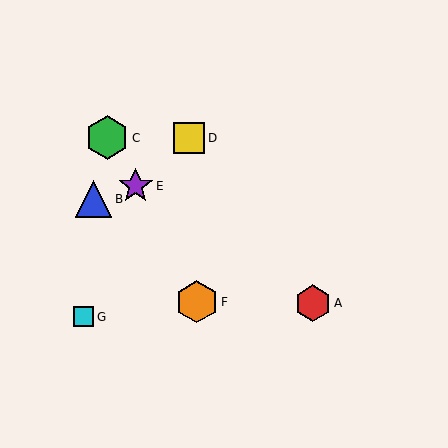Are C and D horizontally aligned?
Yes, both are at y≈138.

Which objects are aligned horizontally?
Objects C, D are aligned horizontally.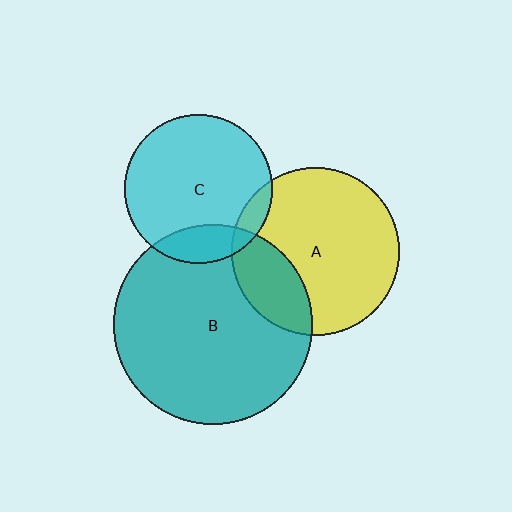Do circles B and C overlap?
Yes.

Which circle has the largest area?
Circle B (teal).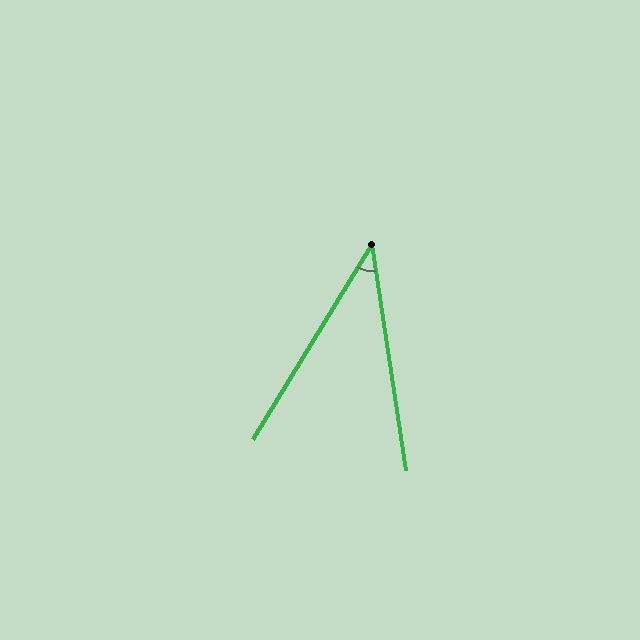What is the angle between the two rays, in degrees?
Approximately 40 degrees.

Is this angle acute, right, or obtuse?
It is acute.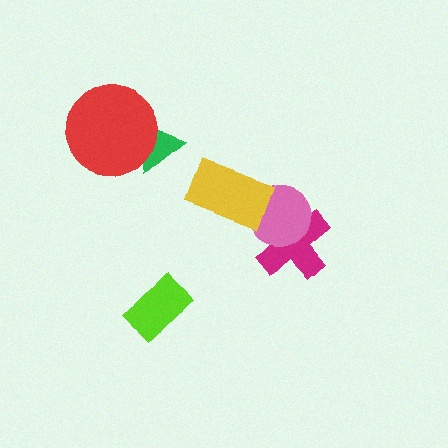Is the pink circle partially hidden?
Yes, it is partially covered by another shape.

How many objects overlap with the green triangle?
1 object overlaps with the green triangle.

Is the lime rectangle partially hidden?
No, no other shape covers it.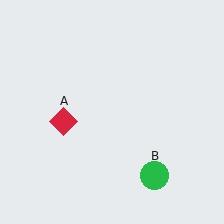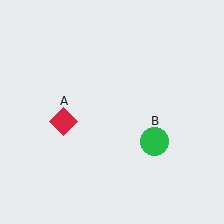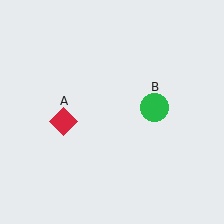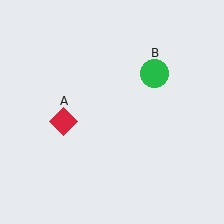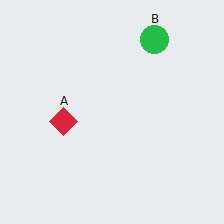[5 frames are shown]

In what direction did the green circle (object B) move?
The green circle (object B) moved up.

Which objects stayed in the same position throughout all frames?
Red diamond (object A) remained stationary.